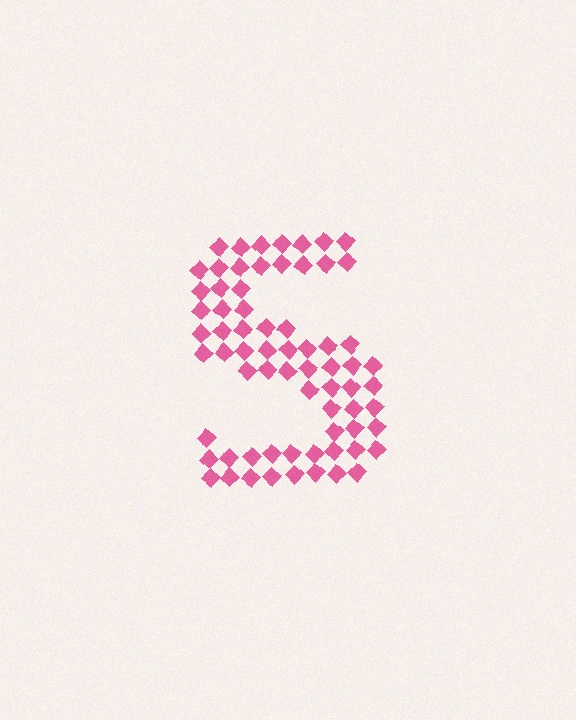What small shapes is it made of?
It is made of small diamonds.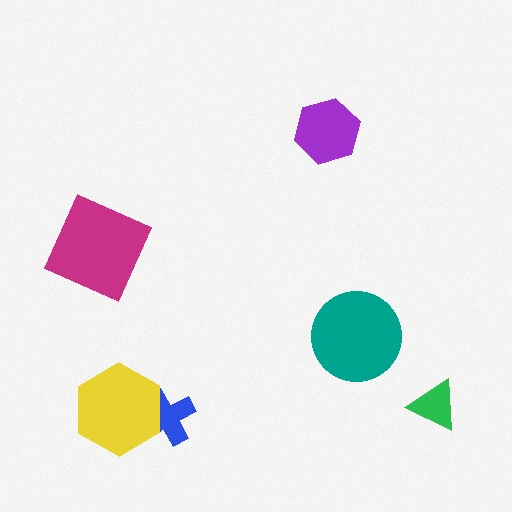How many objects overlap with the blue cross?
1 object overlaps with the blue cross.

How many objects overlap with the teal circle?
0 objects overlap with the teal circle.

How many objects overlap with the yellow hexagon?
1 object overlaps with the yellow hexagon.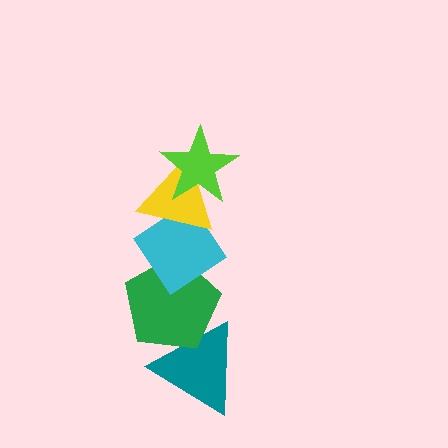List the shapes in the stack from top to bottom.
From top to bottom: the lime star, the yellow triangle, the cyan diamond, the green pentagon, the teal triangle.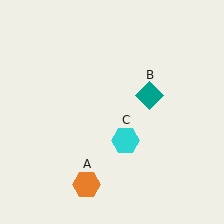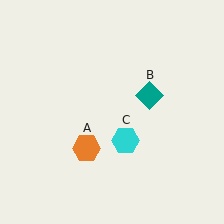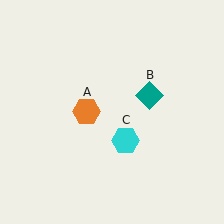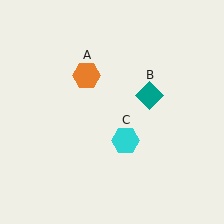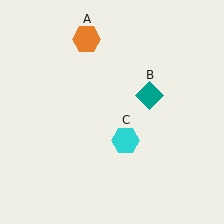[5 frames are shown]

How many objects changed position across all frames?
1 object changed position: orange hexagon (object A).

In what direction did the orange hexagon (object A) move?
The orange hexagon (object A) moved up.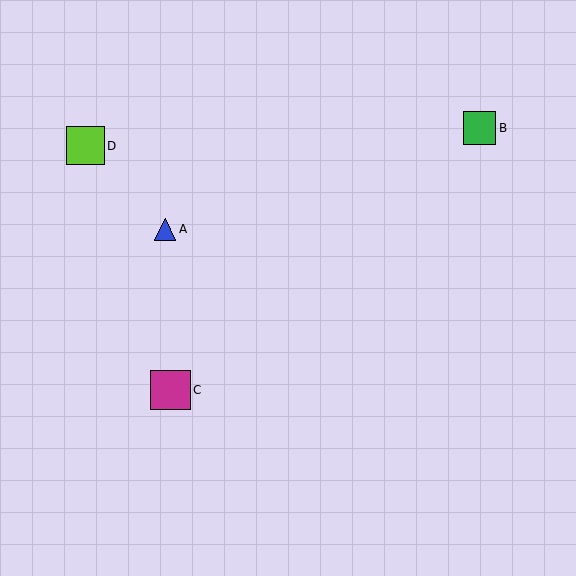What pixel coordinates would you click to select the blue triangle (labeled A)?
Click at (165, 229) to select the blue triangle A.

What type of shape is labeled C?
Shape C is a magenta square.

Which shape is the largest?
The magenta square (labeled C) is the largest.